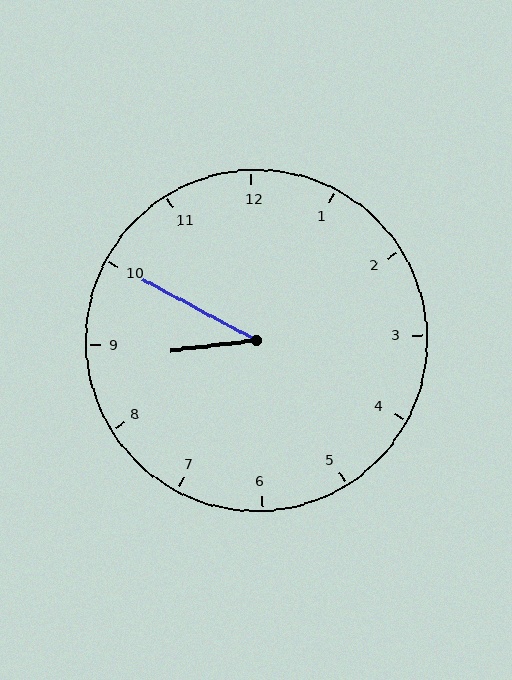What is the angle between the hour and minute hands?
Approximately 35 degrees.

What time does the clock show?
8:50.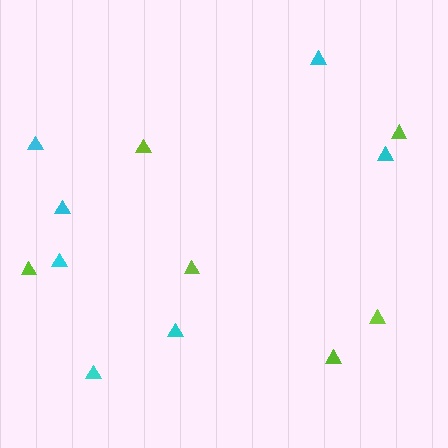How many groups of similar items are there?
There are 2 groups: one group of cyan triangles (7) and one group of lime triangles (6).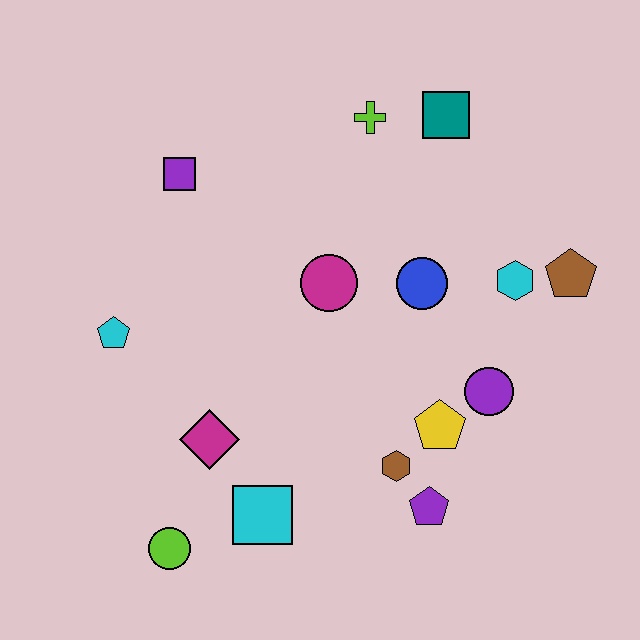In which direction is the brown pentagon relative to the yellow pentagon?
The brown pentagon is above the yellow pentagon.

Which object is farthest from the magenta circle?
The lime circle is farthest from the magenta circle.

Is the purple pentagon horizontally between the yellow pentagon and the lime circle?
Yes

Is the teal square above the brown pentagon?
Yes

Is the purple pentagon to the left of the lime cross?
No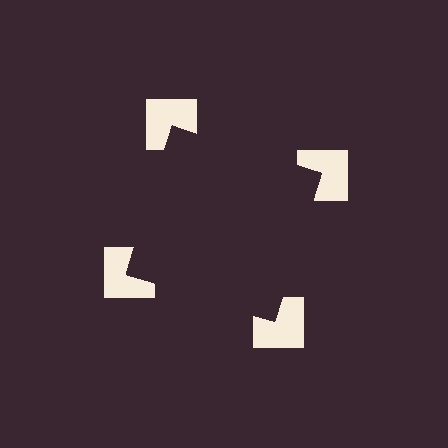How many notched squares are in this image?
There are 4 — one at each vertex of the illusory square.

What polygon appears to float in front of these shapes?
An illusory square — its edges are inferred from the aligned wedge cuts in the notched squares, not physically drawn.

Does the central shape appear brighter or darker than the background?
It typically appears slightly darker than the background, even though no actual brightness change is drawn.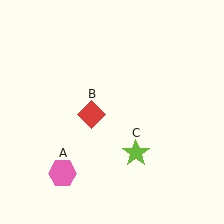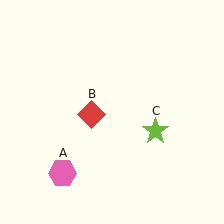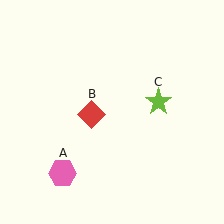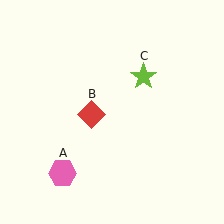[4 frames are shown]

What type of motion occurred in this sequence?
The lime star (object C) rotated counterclockwise around the center of the scene.